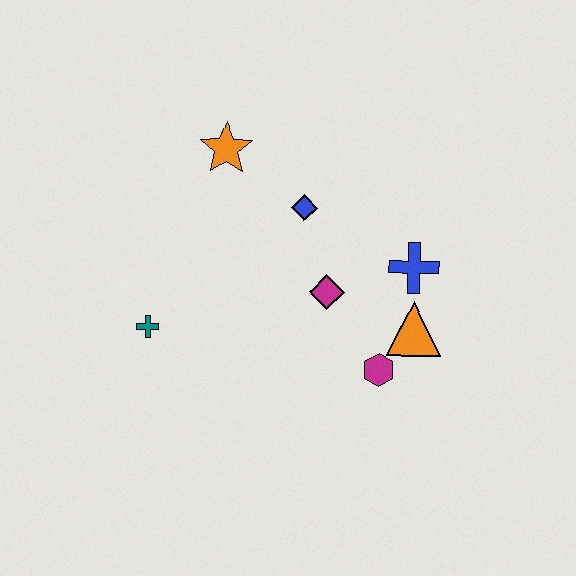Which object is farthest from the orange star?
The magenta hexagon is farthest from the orange star.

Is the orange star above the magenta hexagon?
Yes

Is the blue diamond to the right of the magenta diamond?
No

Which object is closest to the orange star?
The blue diamond is closest to the orange star.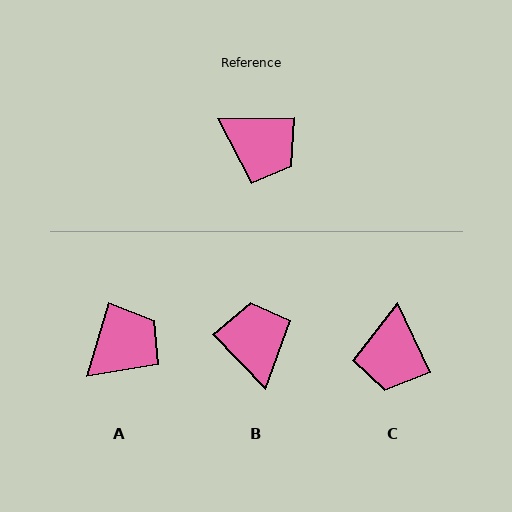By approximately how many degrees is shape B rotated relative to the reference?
Approximately 133 degrees counter-clockwise.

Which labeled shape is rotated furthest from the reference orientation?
B, about 133 degrees away.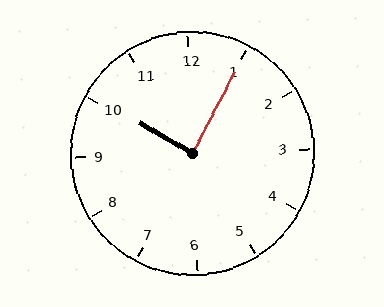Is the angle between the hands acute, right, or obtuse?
It is right.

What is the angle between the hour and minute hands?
Approximately 88 degrees.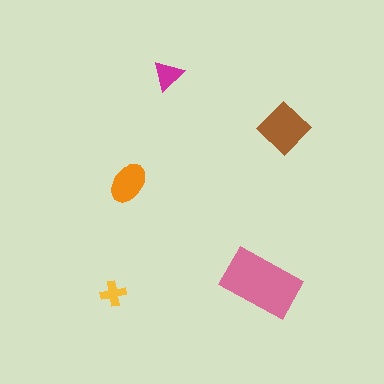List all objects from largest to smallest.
The pink rectangle, the brown diamond, the orange ellipse, the magenta triangle, the yellow cross.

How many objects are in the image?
There are 5 objects in the image.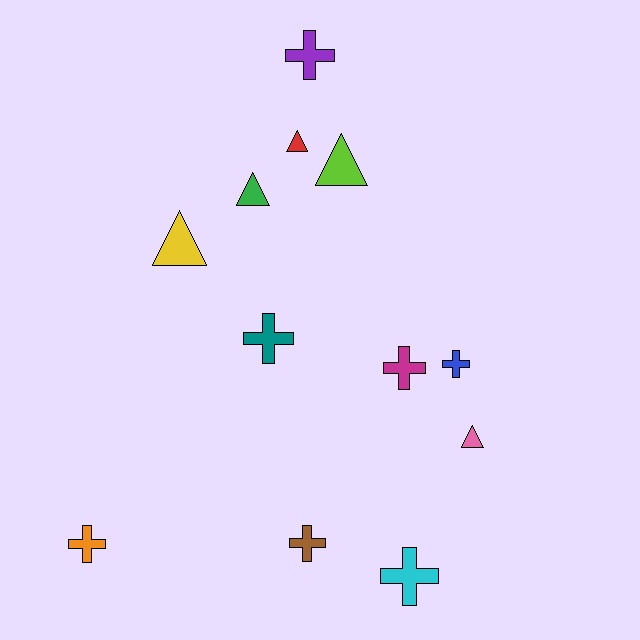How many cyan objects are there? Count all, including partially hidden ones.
There is 1 cyan object.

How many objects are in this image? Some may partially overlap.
There are 12 objects.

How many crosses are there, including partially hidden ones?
There are 7 crosses.